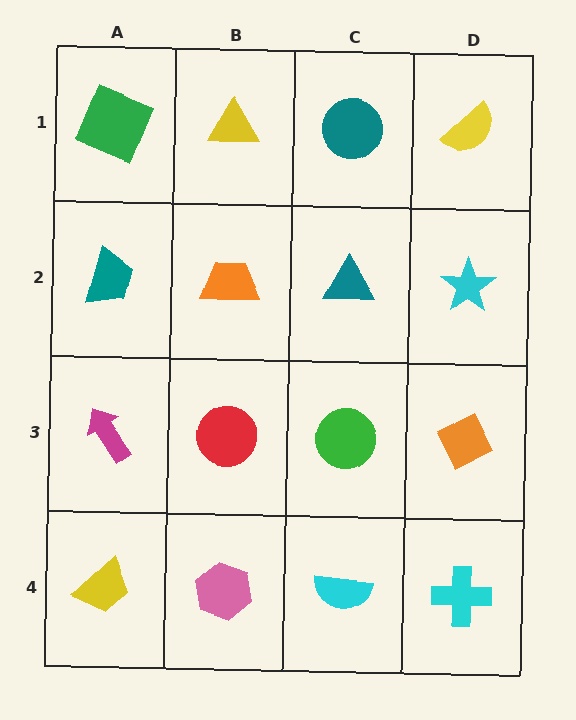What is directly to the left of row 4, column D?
A cyan semicircle.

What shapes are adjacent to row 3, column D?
A cyan star (row 2, column D), a cyan cross (row 4, column D), a green circle (row 3, column C).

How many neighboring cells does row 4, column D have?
2.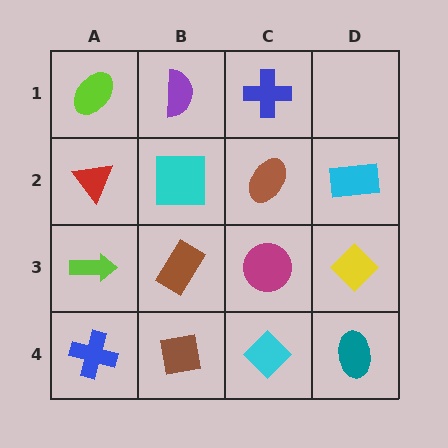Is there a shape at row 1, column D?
No, that cell is empty.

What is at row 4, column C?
A cyan diamond.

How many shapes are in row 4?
4 shapes.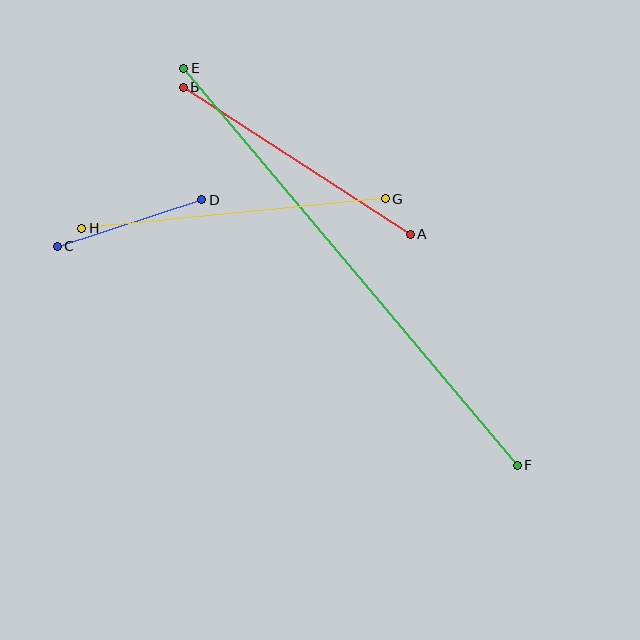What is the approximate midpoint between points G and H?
The midpoint is at approximately (234, 214) pixels.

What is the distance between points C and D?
The distance is approximately 152 pixels.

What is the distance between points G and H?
The distance is approximately 305 pixels.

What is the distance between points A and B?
The distance is approximately 271 pixels.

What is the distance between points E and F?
The distance is approximately 519 pixels.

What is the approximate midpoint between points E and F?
The midpoint is at approximately (351, 267) pixels.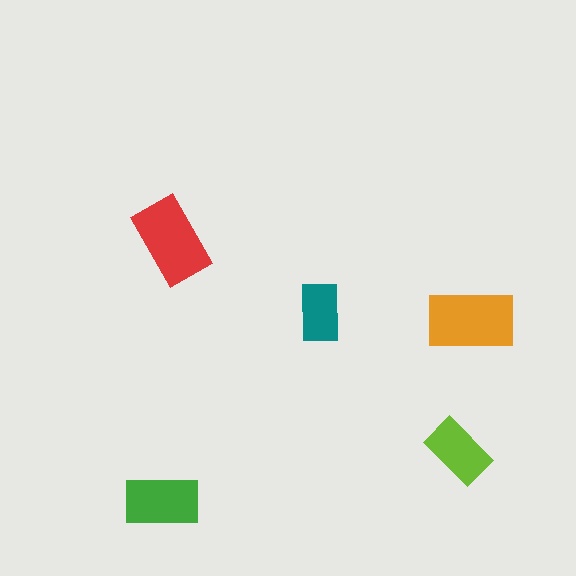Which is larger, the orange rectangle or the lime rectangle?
The orange one.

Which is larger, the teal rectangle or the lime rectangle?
The lime one.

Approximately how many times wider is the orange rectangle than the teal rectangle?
About 1.5 times wider.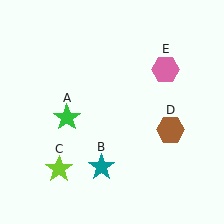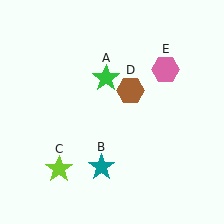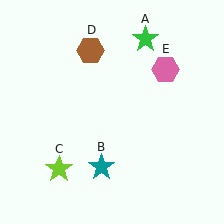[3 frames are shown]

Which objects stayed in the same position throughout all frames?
Teal star (object B) and lime star (object C) and pink hexagon (object E) remained stationary.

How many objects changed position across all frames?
2 objects changed position: green star (object A), brown hexagon (object D).